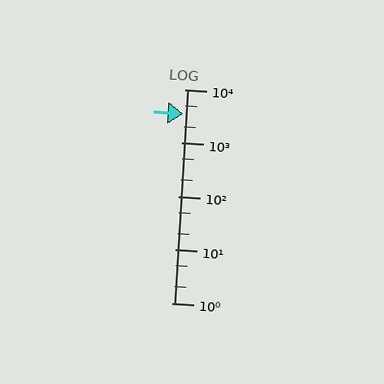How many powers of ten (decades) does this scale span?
The scale spans 4 decades, from 1 to 10000.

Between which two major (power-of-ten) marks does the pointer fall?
The pointer is between 1000 and 10000.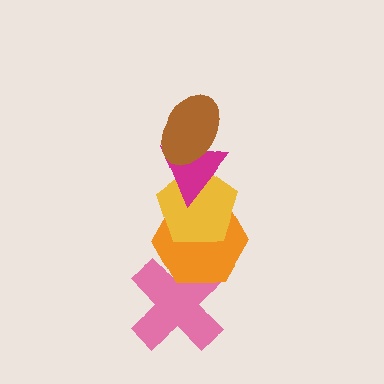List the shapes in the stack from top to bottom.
From top to bottom: the brown ellipse, the magenta triangle, the yellow pentagon, the orange hexagon, the pink cross.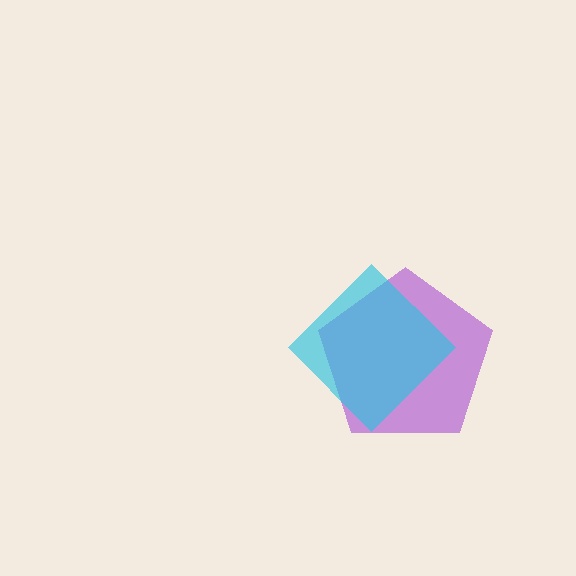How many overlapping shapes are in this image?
There are 2 overlapping shapes in the image.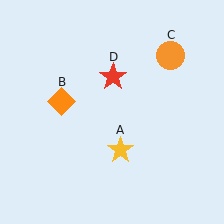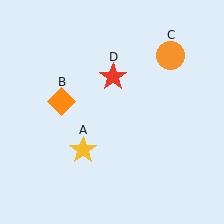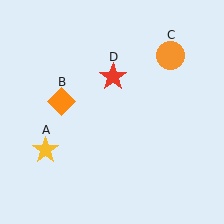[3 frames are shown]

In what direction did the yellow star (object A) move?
The yellow star (object A) moved left.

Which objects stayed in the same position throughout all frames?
Orange diamond (object B) and orange circle (object C) and red star (object D) remained stationary.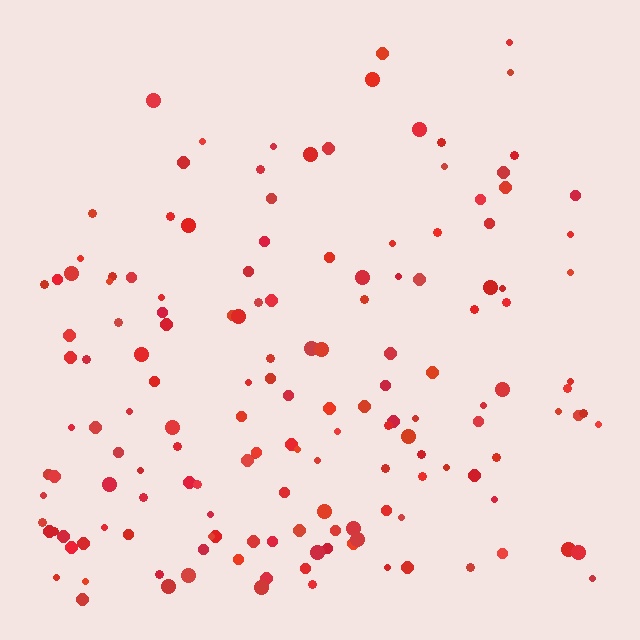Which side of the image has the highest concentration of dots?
The bottom.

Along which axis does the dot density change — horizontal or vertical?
Vertical.